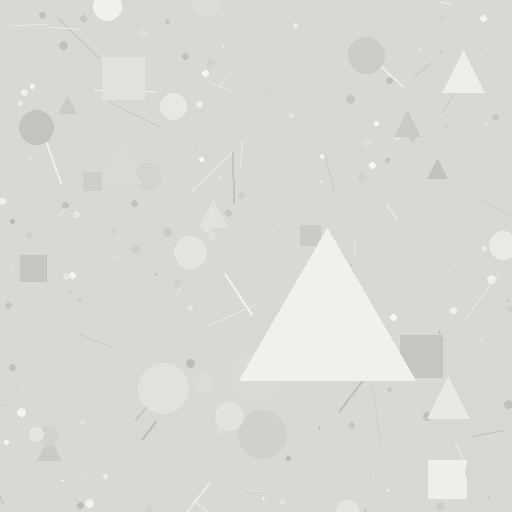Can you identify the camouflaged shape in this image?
The camouflaged shape is a triangle.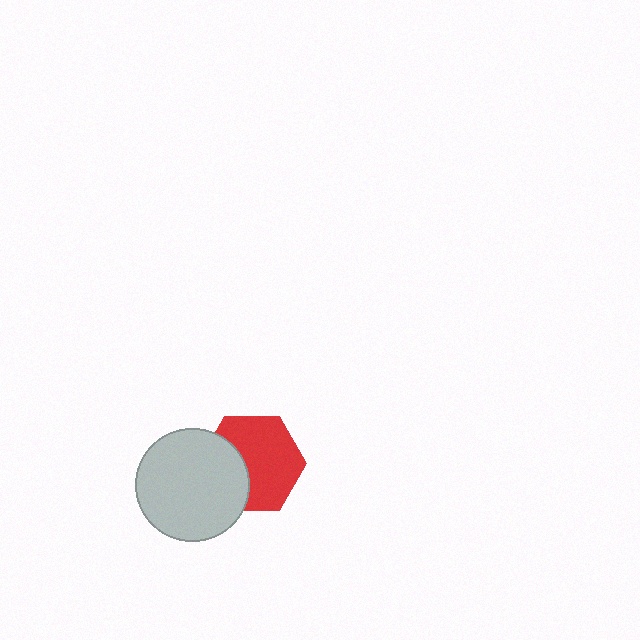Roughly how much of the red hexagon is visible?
Most of it is visible (roughly 66%).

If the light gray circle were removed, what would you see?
You would see the complete red hexagon.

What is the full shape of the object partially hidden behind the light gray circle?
The partially hidden object is a red hexagon.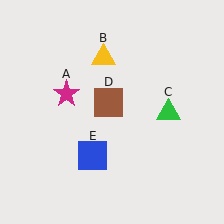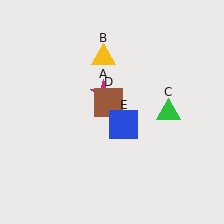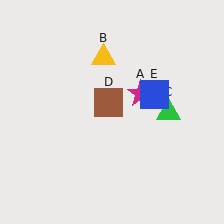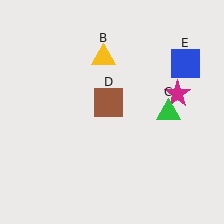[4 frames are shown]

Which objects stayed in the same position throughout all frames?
Yellow triangle (object B) and green triangle (object C) and brown square (object D) remained stationary.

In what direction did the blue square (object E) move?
The blue square (object E) moved up and to the right.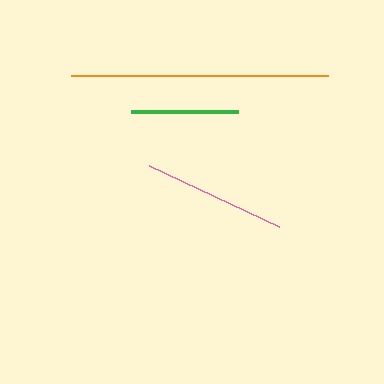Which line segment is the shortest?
The green line is the shortest at approximately 107 pixels.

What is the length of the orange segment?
The orange segment is approximately 257 pixels long.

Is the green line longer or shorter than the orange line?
The orange line is longer than the green line.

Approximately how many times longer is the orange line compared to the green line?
The orange line is approximately 2.4 times the length of the green line.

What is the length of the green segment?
The green segment is approximately 107 pixels long.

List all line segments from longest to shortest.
From longest to shortest: orange, pink, green.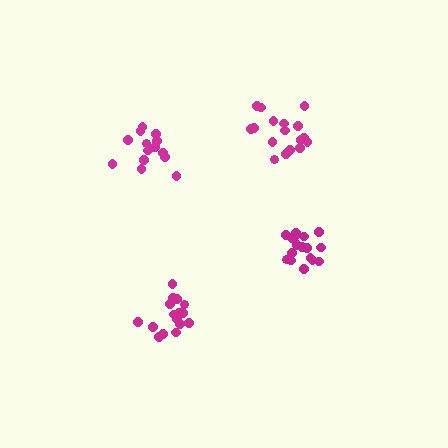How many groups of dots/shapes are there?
There are 4 groups.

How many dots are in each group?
Group 1: 17 dots, Group 2: 17 dots, Group 3: 16 dots, Group 4: 14 dots (64 total).